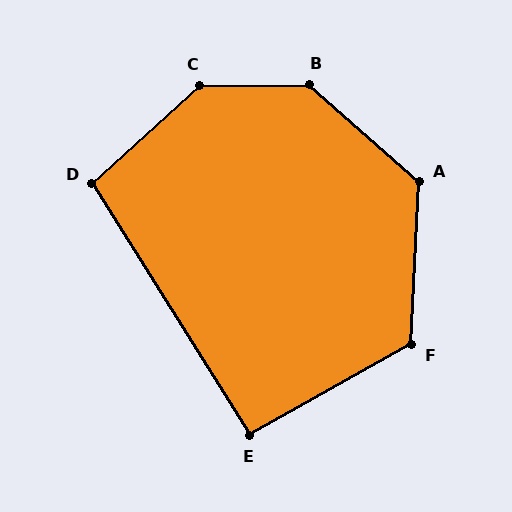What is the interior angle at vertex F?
Approximately 122 degrees (obtuse).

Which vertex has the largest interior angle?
C, at approximately 138 degrees.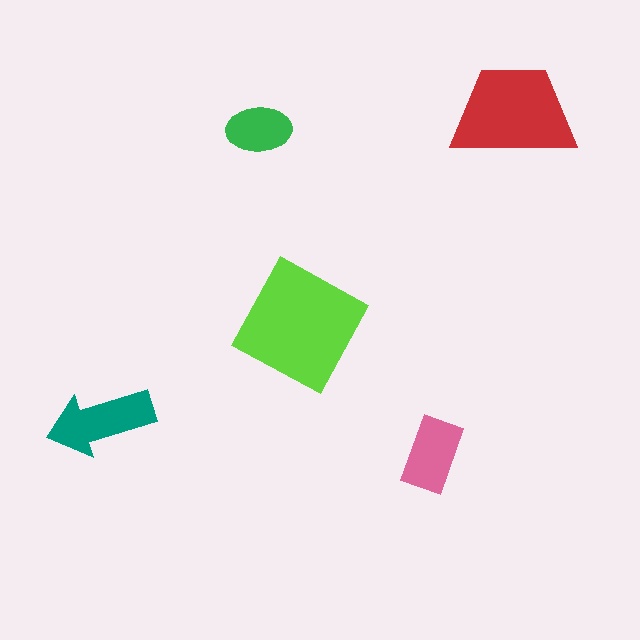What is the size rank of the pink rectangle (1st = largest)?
4th.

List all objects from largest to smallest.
The lime square, the red trapezoid, the teal arrow, the pink rectangle, the green ellipse.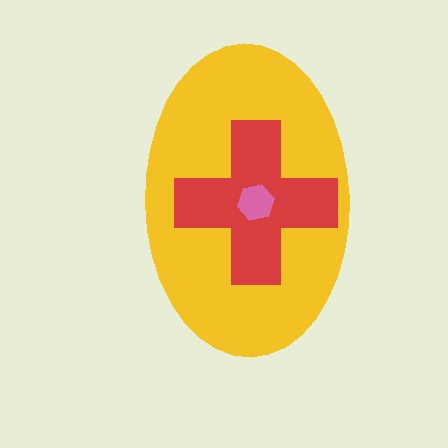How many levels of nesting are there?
3.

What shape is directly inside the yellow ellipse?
The red cross.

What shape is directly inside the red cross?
The pink hexagon.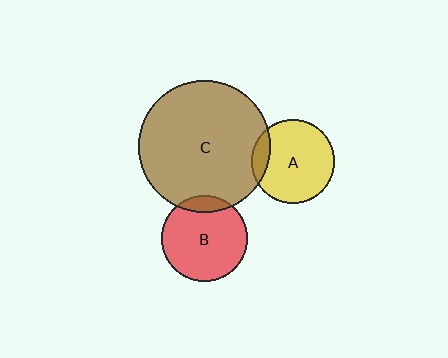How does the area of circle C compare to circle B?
Approximately 2.4 times.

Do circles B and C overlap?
Yes.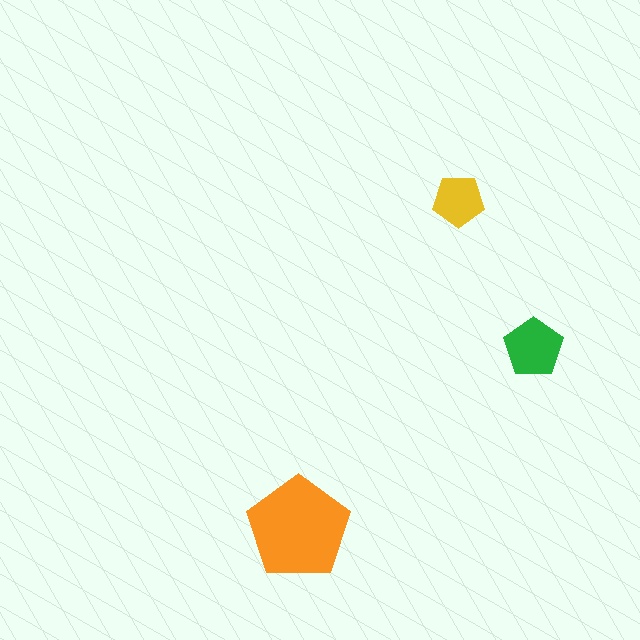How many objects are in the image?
There are 3 objects in the image.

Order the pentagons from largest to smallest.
the orange one, the green one, the yellow one.